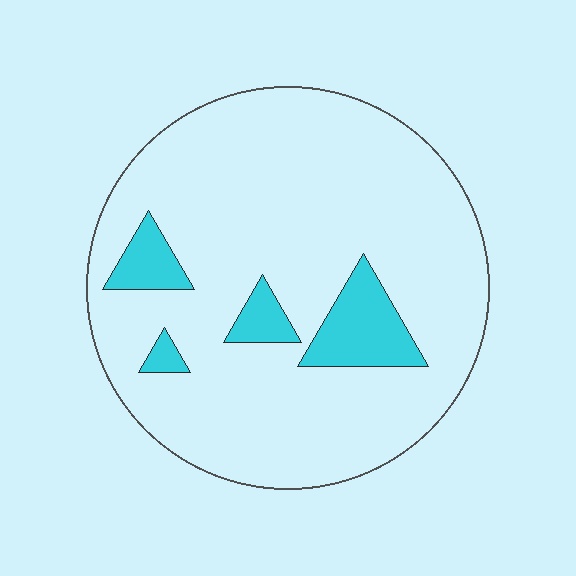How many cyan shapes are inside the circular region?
4.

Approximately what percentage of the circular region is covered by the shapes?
Approximately 10%.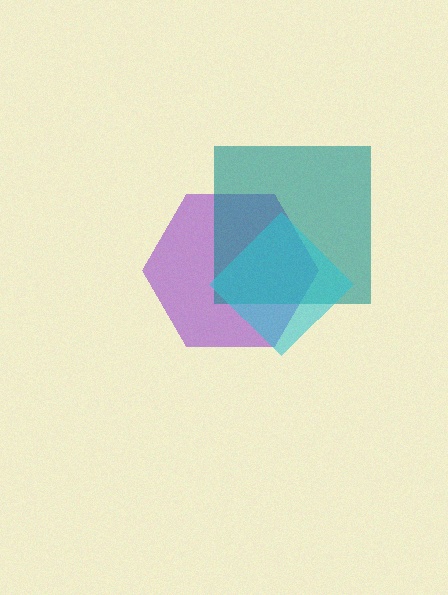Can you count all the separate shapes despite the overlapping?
Yes, there are 3 separate shapes.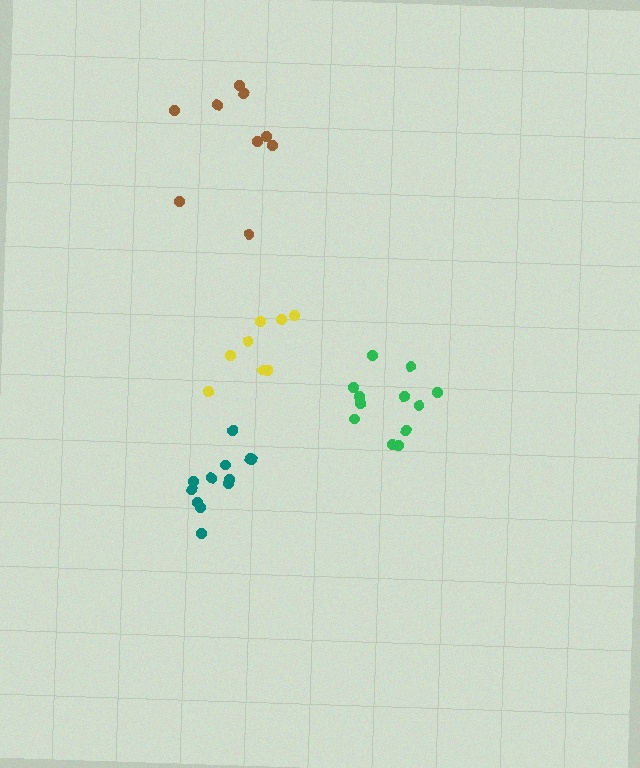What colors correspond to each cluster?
The clusters are colored: yellow, green, teal, brown.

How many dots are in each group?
Group 1: 8 dots, Group 2: 12 dots, Group 3: 12 dots, Group 4: 9 dots (41 total).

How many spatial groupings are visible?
There are 4 spatial groupings.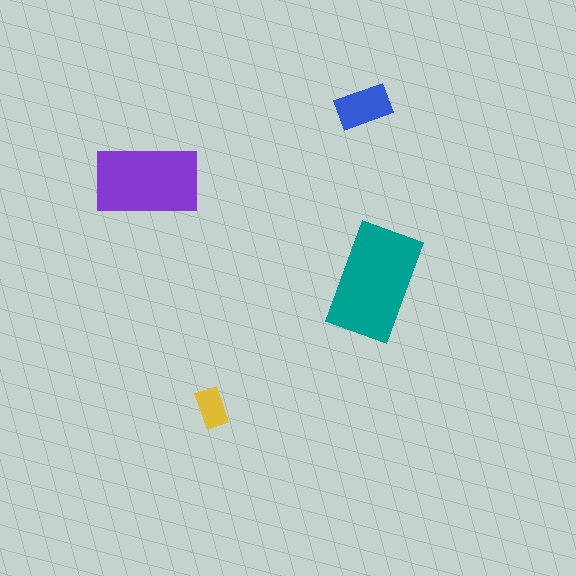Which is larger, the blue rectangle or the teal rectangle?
The teal one.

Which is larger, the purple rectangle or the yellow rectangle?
The purple one.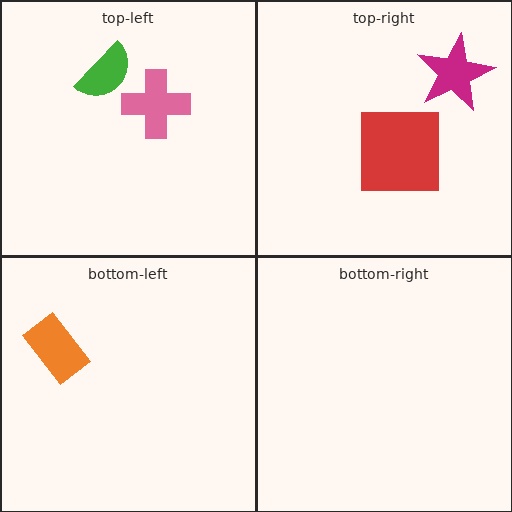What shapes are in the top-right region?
The red square, the magenta star.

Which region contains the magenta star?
The top-right region.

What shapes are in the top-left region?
The green semicircle, the pink cross.